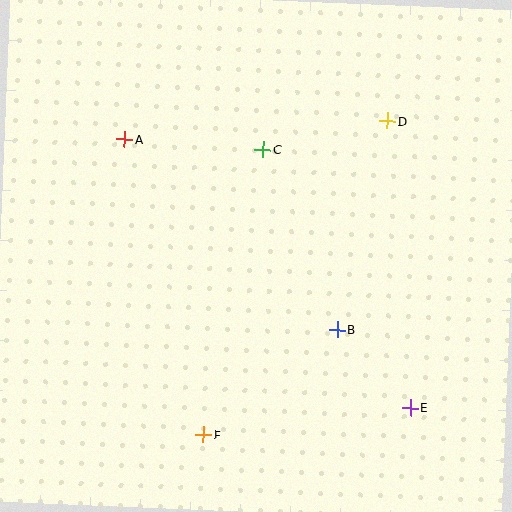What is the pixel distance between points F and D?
The distance between F and D is 364 pixels.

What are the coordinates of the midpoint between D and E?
The midpoint between D and E is at (399, 264).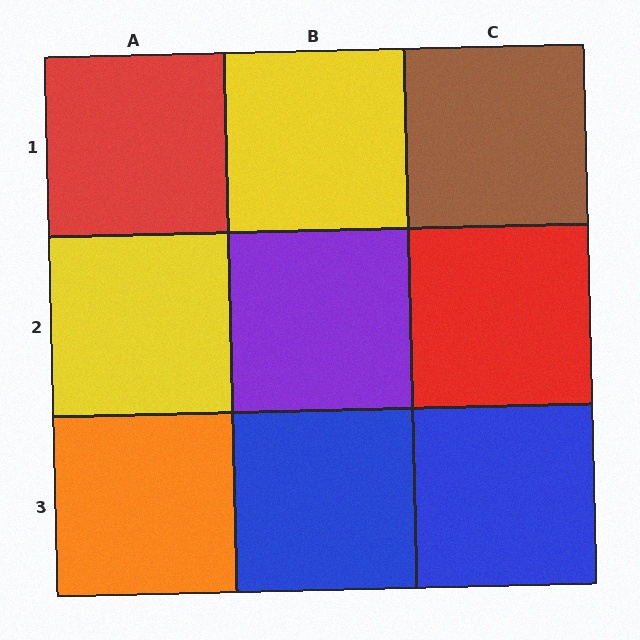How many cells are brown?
1 cell is brown.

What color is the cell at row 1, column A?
Red.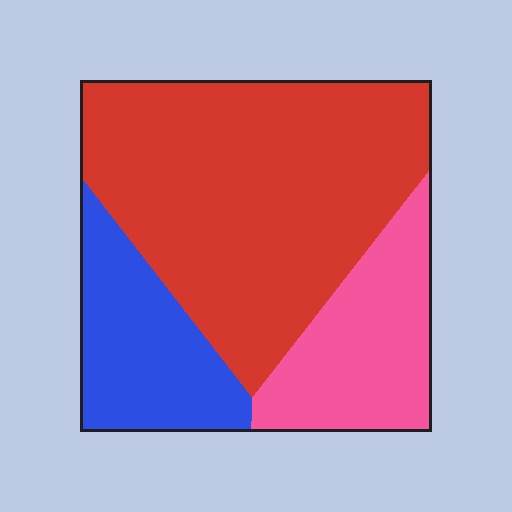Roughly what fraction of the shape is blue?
Blue covers roughly 20% of the shape.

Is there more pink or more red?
Red.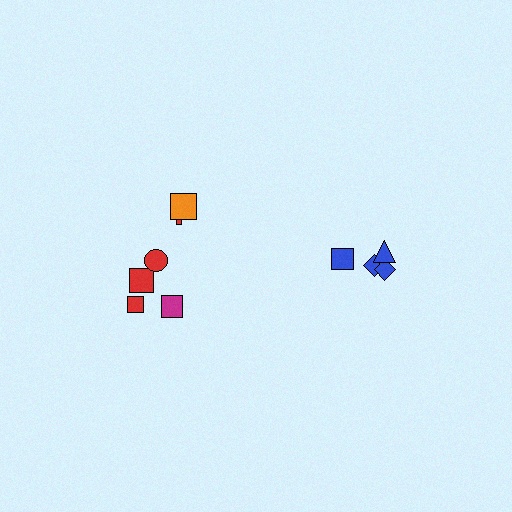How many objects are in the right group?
There are 4 objects.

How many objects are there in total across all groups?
There are 10 objects.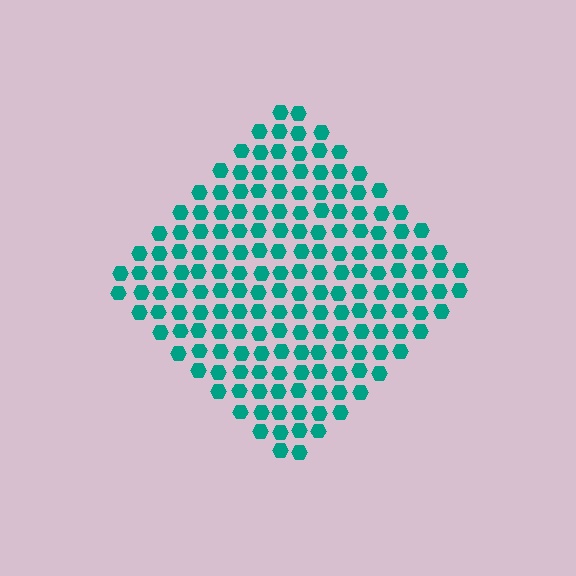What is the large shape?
The large shape is a diamond.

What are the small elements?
The small elements are hexagons.